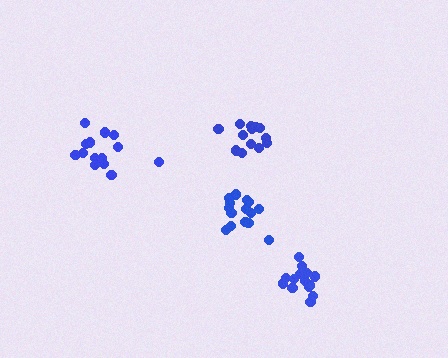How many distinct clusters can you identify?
There are 4 distinct clusters.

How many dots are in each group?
Group 1: 15 dots, Group 2: 14 dots, Group 3: 13 dots, Group 4: 15 dots (57 total).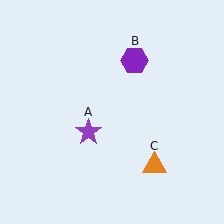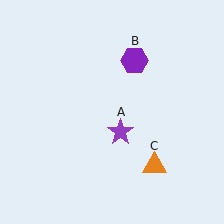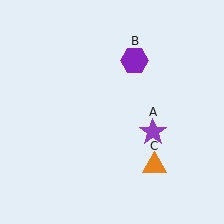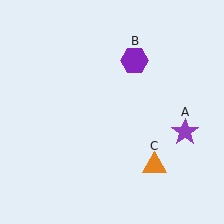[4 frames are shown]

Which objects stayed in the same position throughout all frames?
Purple hexagon (object B) and orange triangle (object C) remained stationary.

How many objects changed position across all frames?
1 object changed position: purple star (object A).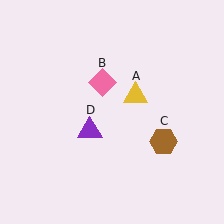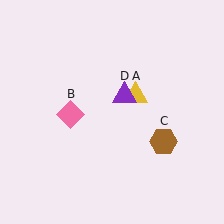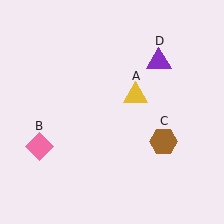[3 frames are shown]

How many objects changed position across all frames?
2 objects changed position: pink diamond (object B), purple triangle (object D).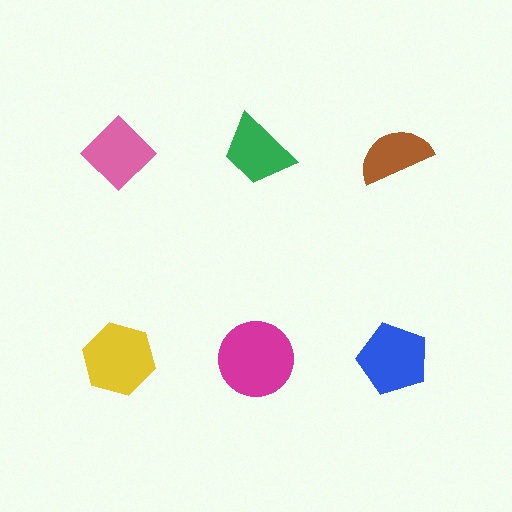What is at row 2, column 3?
A blue pentagon.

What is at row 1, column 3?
A brown semicircle.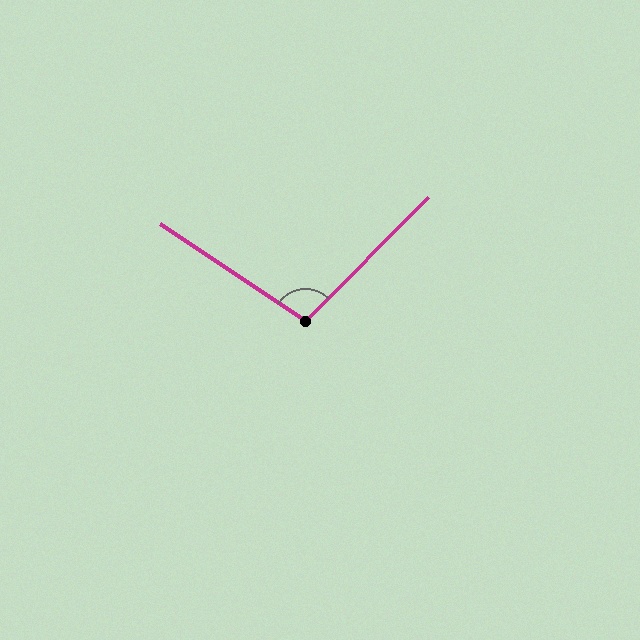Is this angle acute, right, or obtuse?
It is obtuse.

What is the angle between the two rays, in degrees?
Approximately 101 degrees.